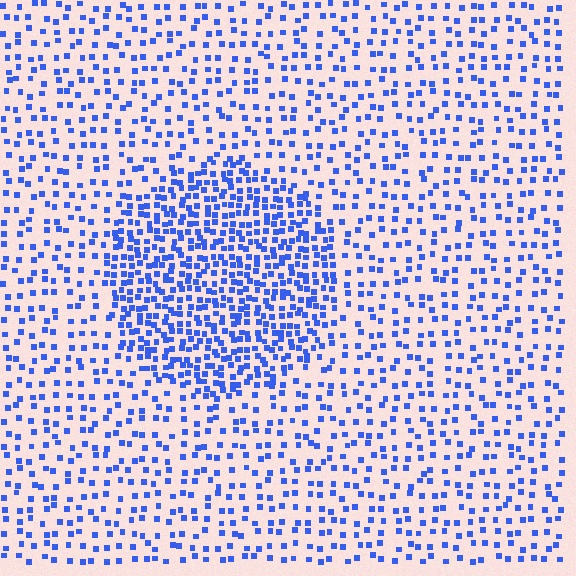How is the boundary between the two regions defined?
The boundary is defined by a change in element density (approximately 2.2x ratio). All elements are the same color, size, and shape.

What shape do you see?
I see a circle.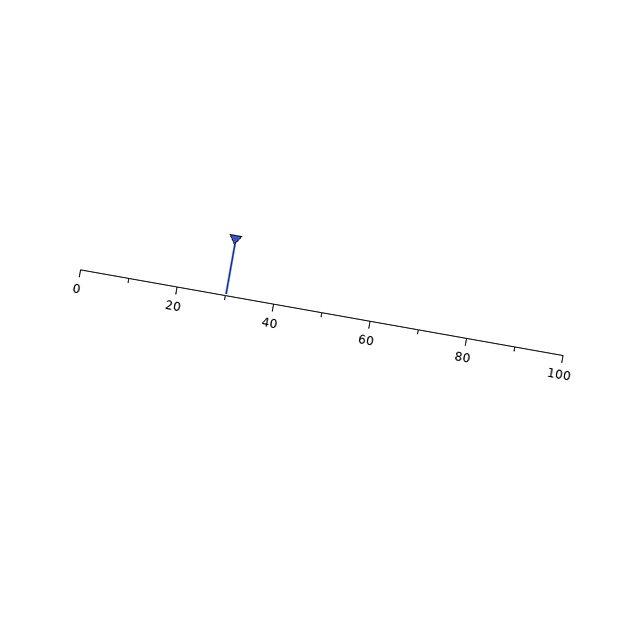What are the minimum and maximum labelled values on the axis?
The axis runs from 0 to 100.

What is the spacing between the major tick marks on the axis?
The major ticks are spaced 20 apart.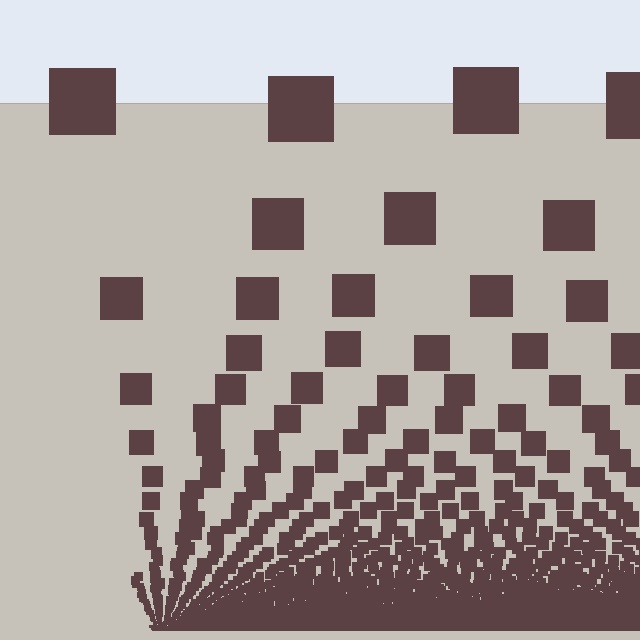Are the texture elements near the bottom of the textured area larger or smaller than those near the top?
Smaller. The gradient is inverted — elements near the bottom are smaller and denser.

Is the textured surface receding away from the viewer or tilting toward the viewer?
The surface appears to tilt toward the viewer. Texture elements get larger and sparser toward the top.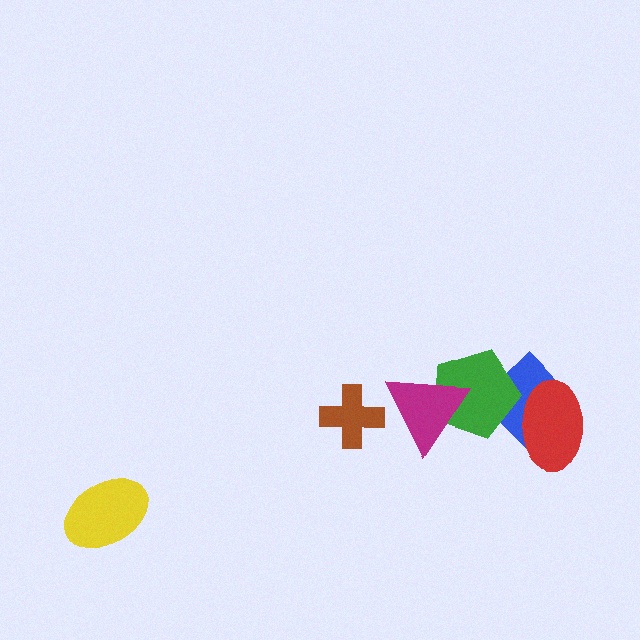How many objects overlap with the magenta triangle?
1 object overlaps with the magenta triangle.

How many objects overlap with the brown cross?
0 objects overlap with the brown cross.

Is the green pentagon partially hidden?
Yes, it is partially covered by another shape.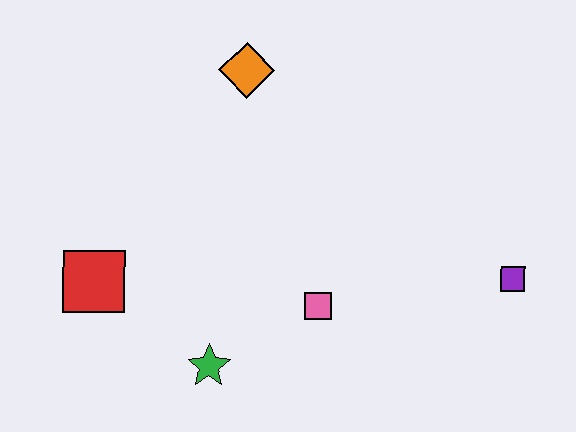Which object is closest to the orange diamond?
The pink square is closest to the orange diamond.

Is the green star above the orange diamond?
No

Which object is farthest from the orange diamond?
The purple square is farthest from the orange diamond.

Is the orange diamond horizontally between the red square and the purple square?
Yes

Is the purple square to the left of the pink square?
No